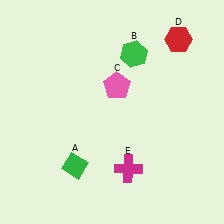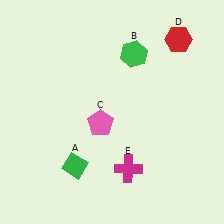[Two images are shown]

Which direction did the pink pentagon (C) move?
The pink pentagon (C) moved down.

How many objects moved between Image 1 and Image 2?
1 object moved between the two images.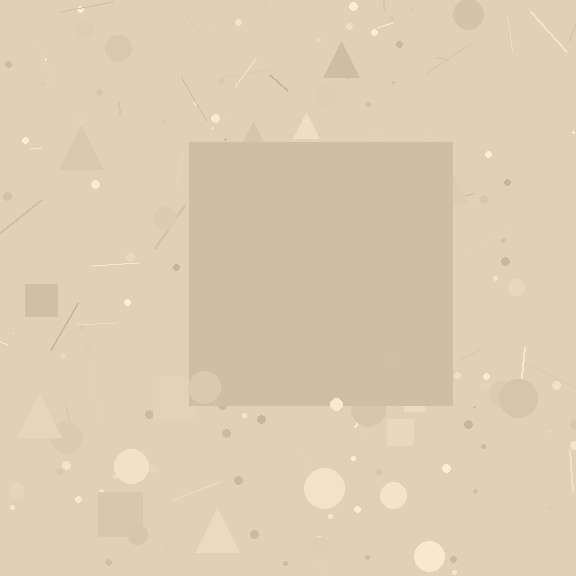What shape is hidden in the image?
A square is hidden in the image.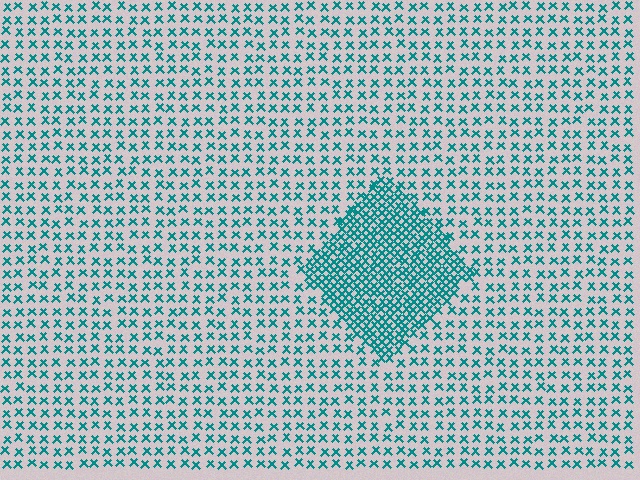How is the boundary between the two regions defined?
The boundary is defined by a change in element density (approximately 2.5x ratio). All elements are the same color, size, and shape.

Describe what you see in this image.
The image contains small teal elements arranged at two different densities. A diamond-shaped region is visible where the elements are more densely packed than the surrounding area.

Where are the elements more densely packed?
The elements are more densely packed inside the diamond boundary.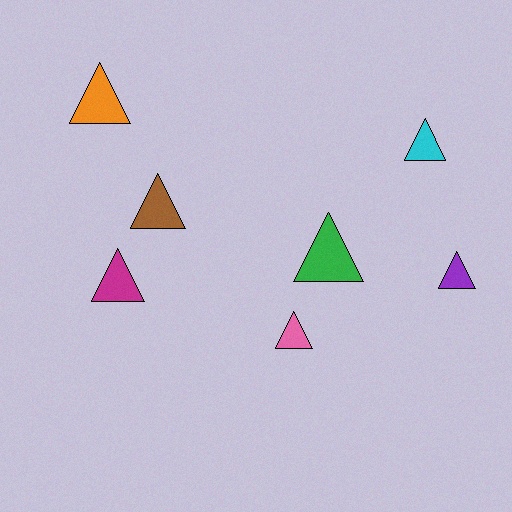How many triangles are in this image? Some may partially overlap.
There are 7 triangles.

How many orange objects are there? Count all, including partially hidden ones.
There is 1 orange object.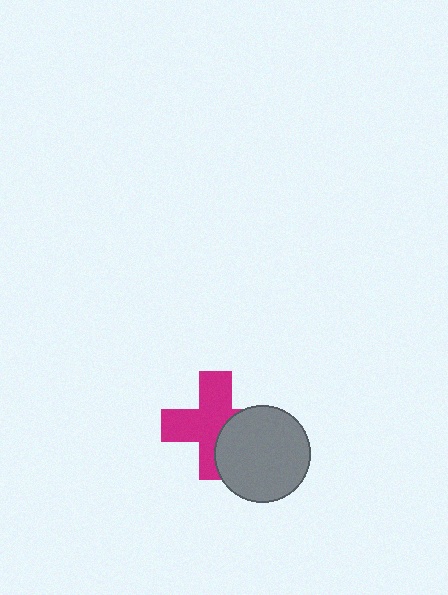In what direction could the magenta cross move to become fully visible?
The magenta cross could move left. That would shift it out from behind the gray circle entirely.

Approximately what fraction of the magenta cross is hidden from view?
Roughly 34% of the magenta cross is hidden behind the gray circle.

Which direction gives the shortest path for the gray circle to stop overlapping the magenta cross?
Moving right gives the shortest separation.